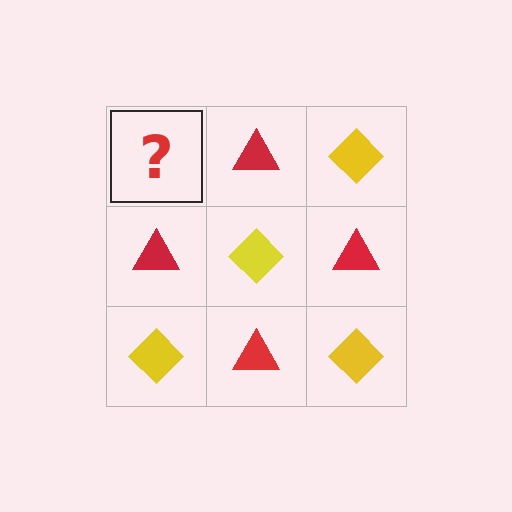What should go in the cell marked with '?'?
The missing cell should contain a yellow diamond.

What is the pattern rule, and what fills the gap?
The rule is that it alternates yellow diamond and red triangle in a checkerboard pattern. The gap should be filled with a yellow diamond.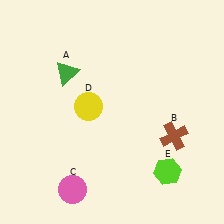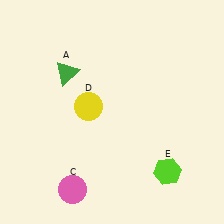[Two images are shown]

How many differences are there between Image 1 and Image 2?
There is 1 difference between the two images.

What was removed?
The brown cross (B) was removed in Image 2.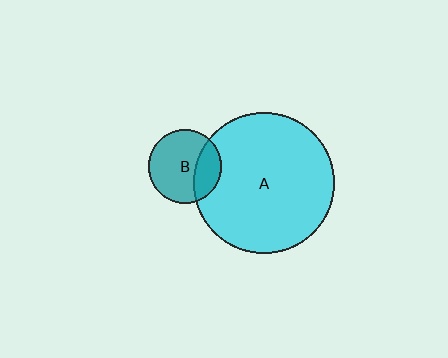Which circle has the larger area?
Circle A (cyan).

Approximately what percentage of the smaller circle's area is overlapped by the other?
Approximately 30%.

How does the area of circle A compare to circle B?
Approximately 3.7 times.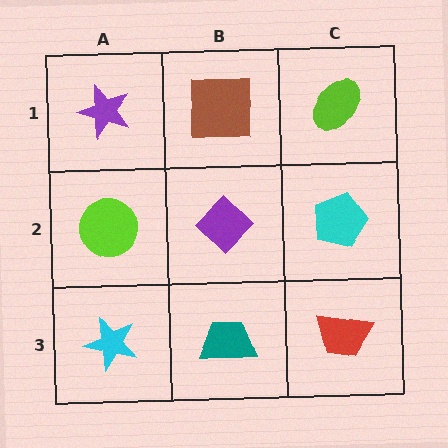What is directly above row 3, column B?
A purple diamond.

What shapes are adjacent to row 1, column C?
A cyan pentagon (row 2, column C), a brown square (row 1, column B).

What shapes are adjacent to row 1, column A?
A lime circle (row 2, column A), a brown square (row 1, column B).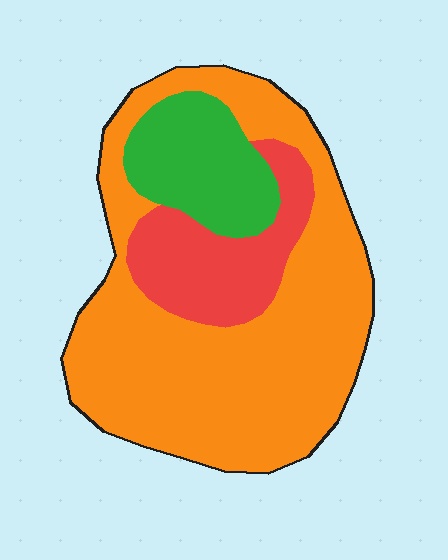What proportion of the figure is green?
Green covers 16% of the figure.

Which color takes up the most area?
Orange, at roughly 65%.